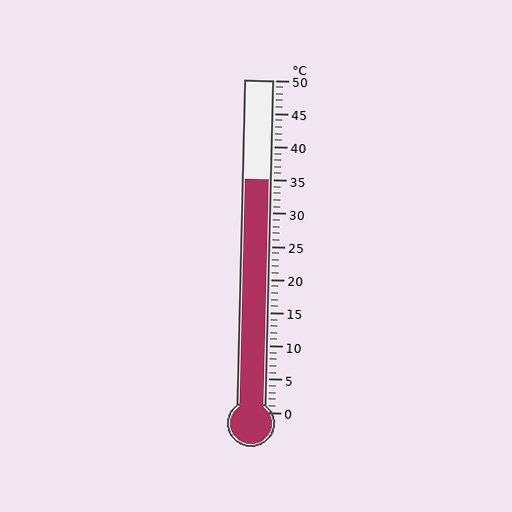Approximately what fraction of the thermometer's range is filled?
The thermometer is filled to approximately 70% of its range.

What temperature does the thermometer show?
The thermometer shows approximately 35°C.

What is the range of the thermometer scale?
The thermometer scale ranges from 0°C to 50°C.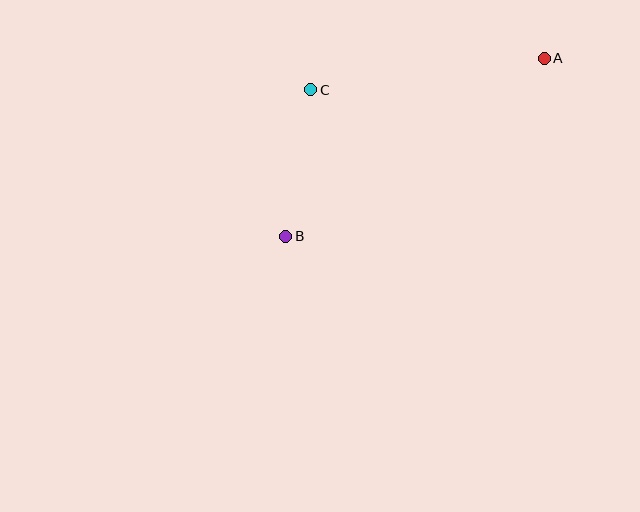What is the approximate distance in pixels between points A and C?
The distance between A and C is approximately 235 pixels.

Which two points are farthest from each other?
Points A and B are farthest from each other.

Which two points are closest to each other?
Points B and C are closest to each other.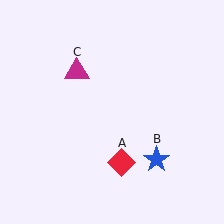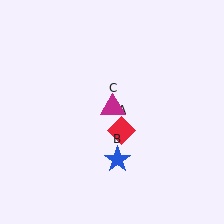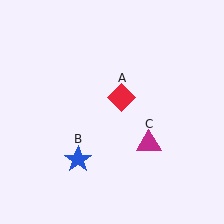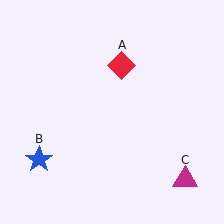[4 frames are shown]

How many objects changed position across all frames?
3 objects changed position: red diamond (object A), blue star (object B), magenta triangle (object C).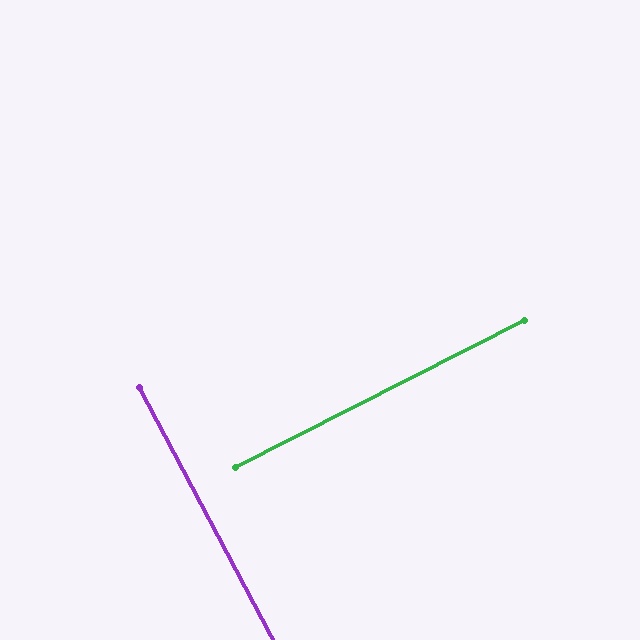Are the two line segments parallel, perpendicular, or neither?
Perpendicular — they meet at approximately 89°.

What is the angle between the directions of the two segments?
Approximately 89 degrees.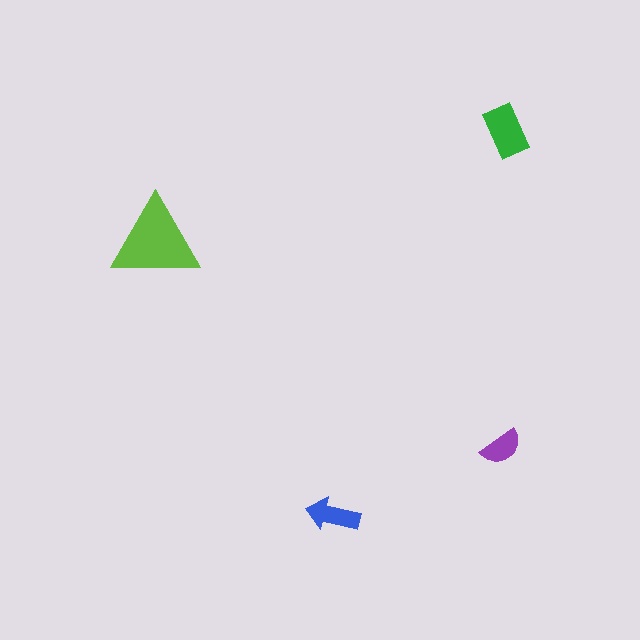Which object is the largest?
The lime triangle.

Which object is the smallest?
The purple semicircle.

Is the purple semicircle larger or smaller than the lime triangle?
Smaller.